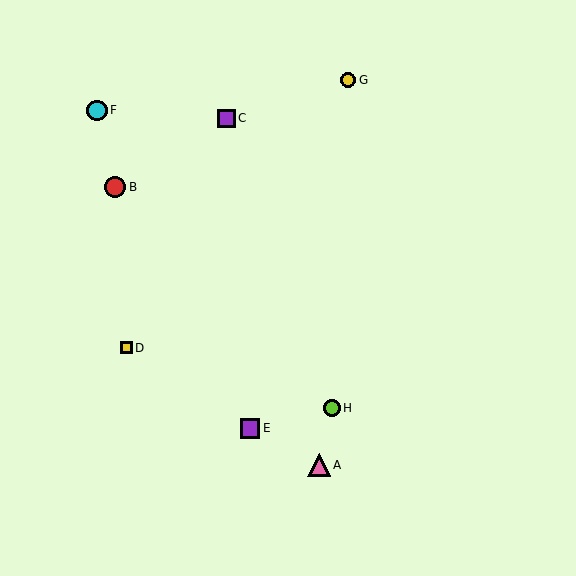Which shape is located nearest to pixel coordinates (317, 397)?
The lime circle (labeled H) at (332, 408) is nearest to that location.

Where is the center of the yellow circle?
The center of the yellow circle is at (348, 80).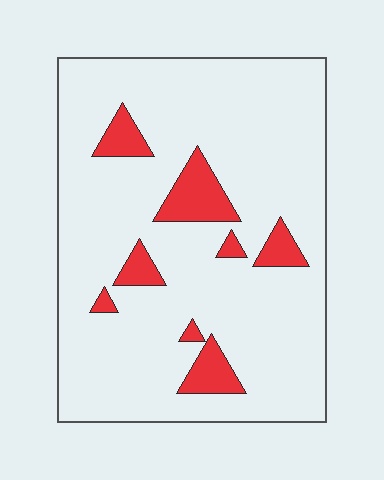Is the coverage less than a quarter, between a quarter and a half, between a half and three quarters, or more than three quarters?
Less than a quarter.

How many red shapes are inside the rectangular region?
8.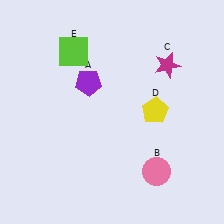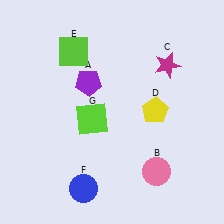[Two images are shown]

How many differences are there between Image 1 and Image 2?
There are 2 differences between the two images.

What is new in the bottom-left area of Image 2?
A lime square (G) was added in the bottom-left area of Image 2.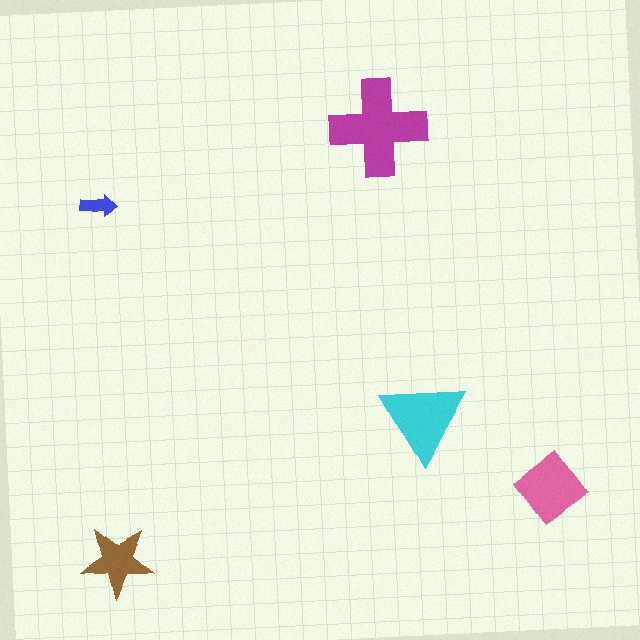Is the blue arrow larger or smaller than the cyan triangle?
Smaller.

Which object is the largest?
The magenta cross.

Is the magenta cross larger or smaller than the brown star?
Larger.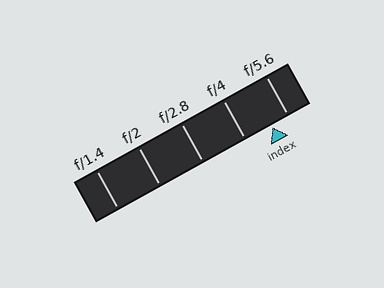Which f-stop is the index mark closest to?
The index mark is closest to f/5.6.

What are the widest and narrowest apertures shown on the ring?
The widest aperture shown is f/1.4 and the narrowest is f/5.6.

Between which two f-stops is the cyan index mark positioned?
The index mark is between f/4 and f/5.6.